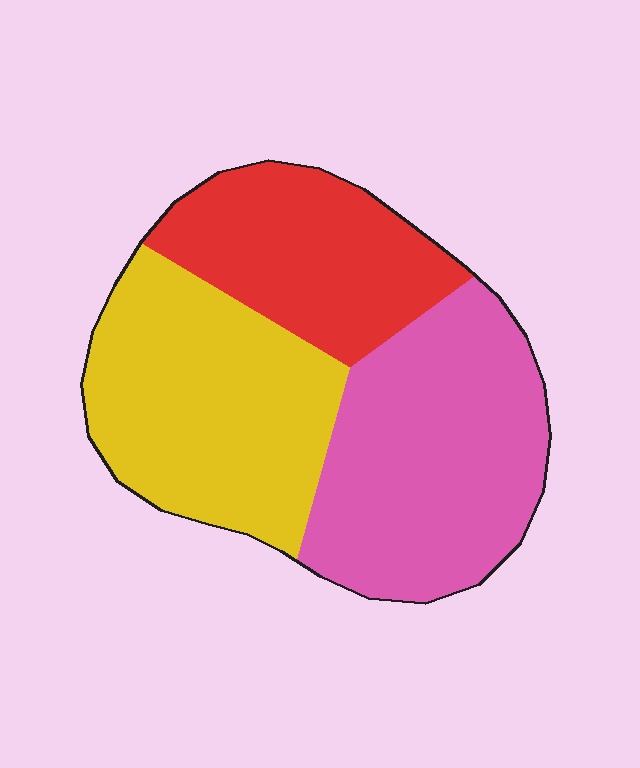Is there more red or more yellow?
Yellow.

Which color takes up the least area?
Red, at roughly 25%.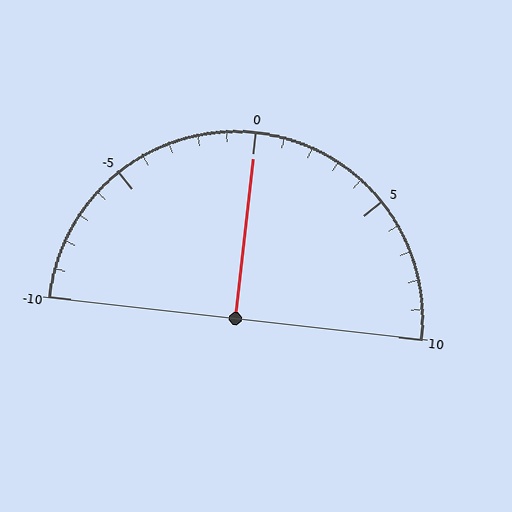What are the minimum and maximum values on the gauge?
The gauge ranges from -10 to 10.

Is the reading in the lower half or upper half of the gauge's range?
The reading is in the upper half of the range (-10 to 10).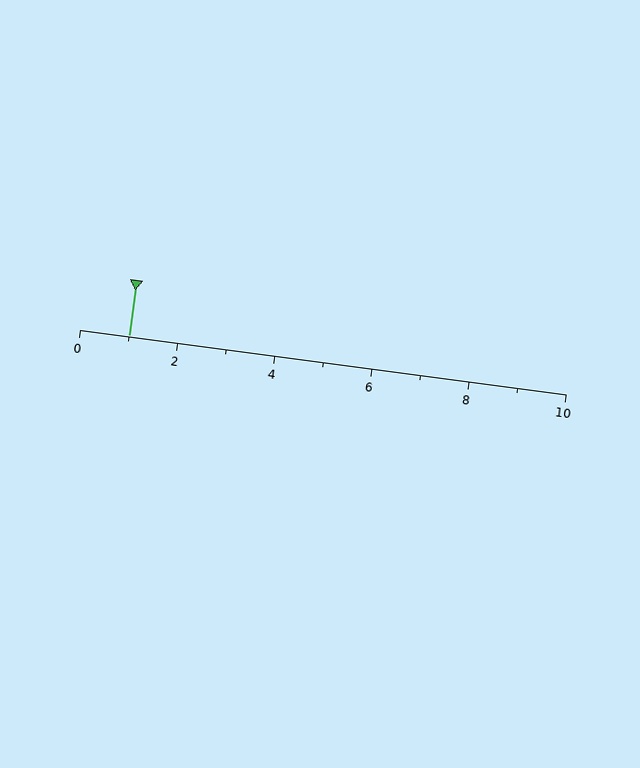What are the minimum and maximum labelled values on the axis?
The axis runs from 0 to 10.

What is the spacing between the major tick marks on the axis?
The major ticks are spaced 2 apart.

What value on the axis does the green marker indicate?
The marker indicates approximately 1.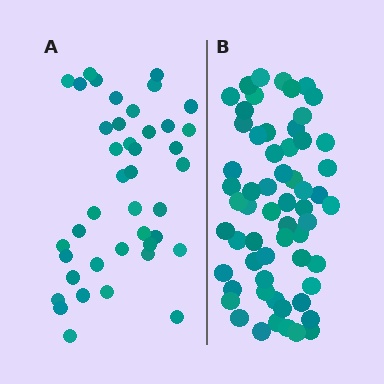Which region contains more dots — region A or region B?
Region B (the right region) has more dots.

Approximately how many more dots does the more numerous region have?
Region B has approximately 20 more dots than region A.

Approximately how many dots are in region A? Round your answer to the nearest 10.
About 40 dots. (The exact count is 41, which rounds to 40.)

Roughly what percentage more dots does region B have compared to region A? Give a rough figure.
About 45% more.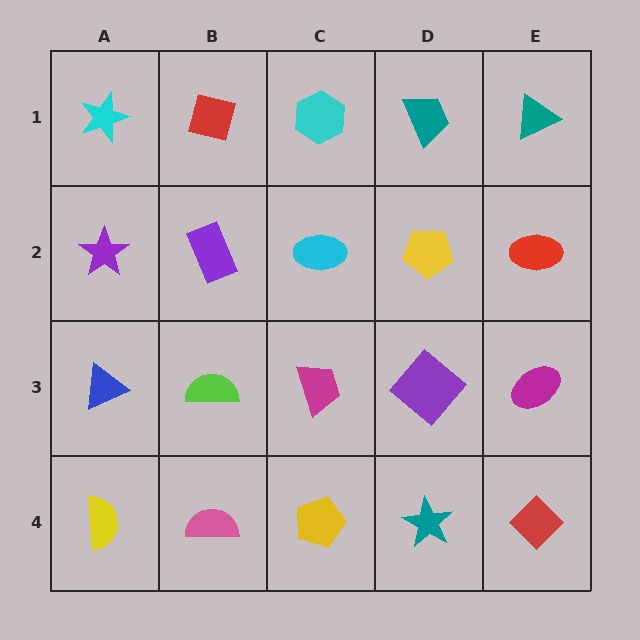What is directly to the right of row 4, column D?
A red diamond.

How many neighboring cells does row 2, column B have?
4.